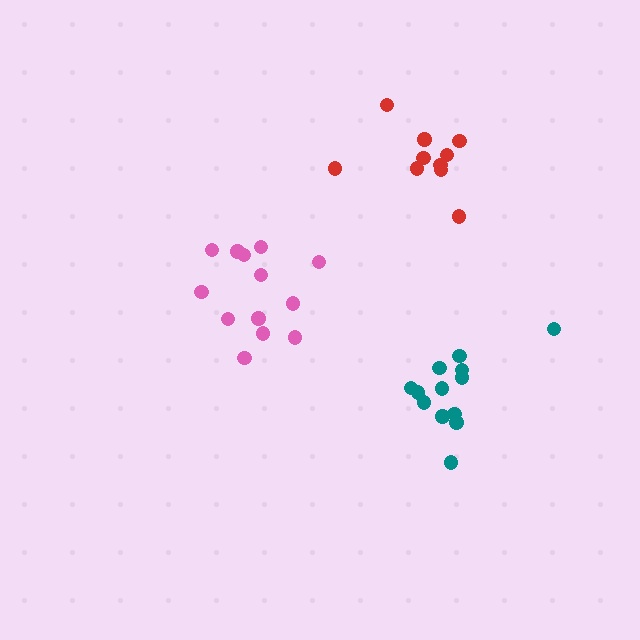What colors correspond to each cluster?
The clusters are colored: red, pink, teal.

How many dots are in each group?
Group 1: 10 dots, Group 2: 13 dots, Group 3: 13 dots (36 total).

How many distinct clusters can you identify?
There are 3 distinct clusters.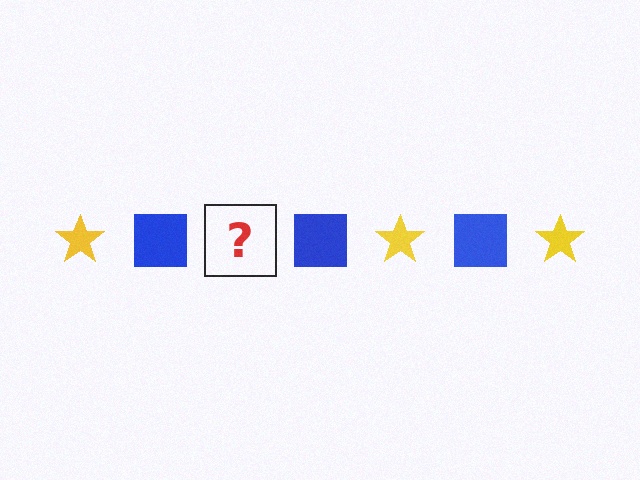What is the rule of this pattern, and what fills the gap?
The rule is that the pattern alternates between yellow star and blue square. The gap should be filled with a yellow star.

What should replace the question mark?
The question mark should be replaced with a yellow star.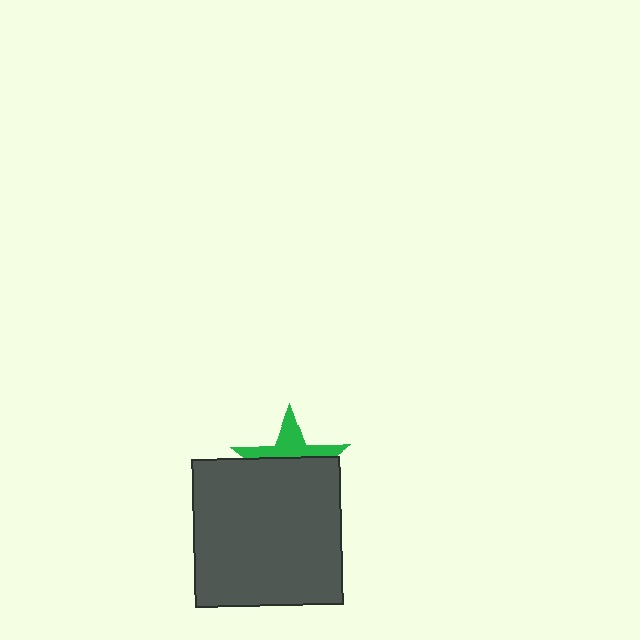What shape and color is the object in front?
The object in front is a dark gray square.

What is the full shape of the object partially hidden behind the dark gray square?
The partially hidden object is a green star.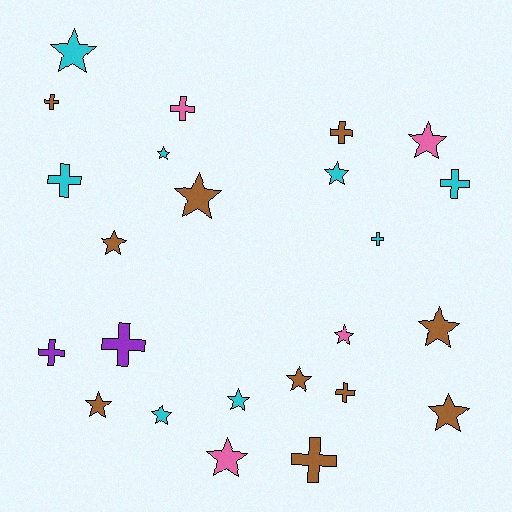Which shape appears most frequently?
Star, with 14 objects.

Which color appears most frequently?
Brown, with 10 objects.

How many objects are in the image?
There are 24 objects.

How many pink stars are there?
There are 3 pink stars.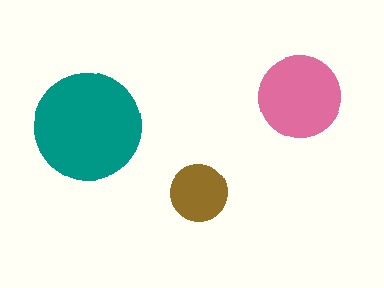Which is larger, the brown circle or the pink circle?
The pink one.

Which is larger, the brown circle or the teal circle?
The teal one.